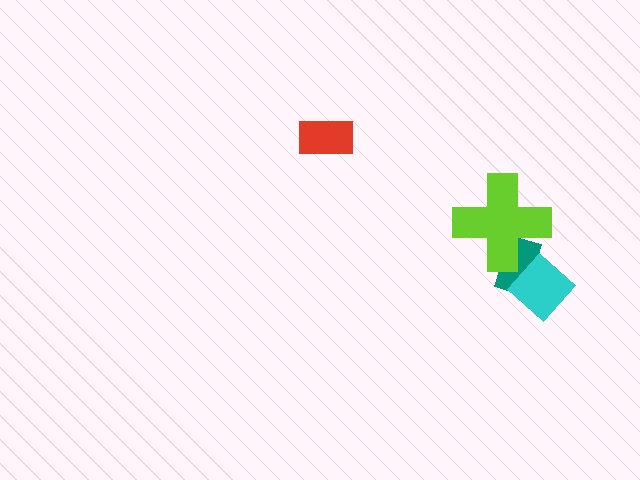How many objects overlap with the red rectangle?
0 objects overlap with the red rectangle.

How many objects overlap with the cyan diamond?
1 object overlaps with the cyan diamond.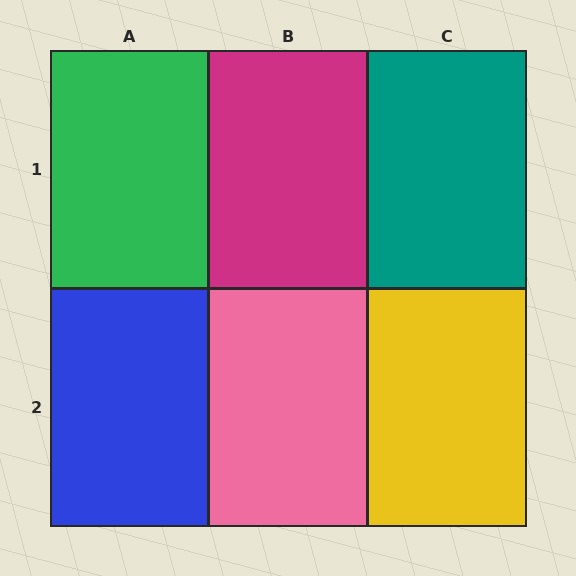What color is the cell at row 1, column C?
Teal.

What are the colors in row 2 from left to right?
Blue, pink, yellow.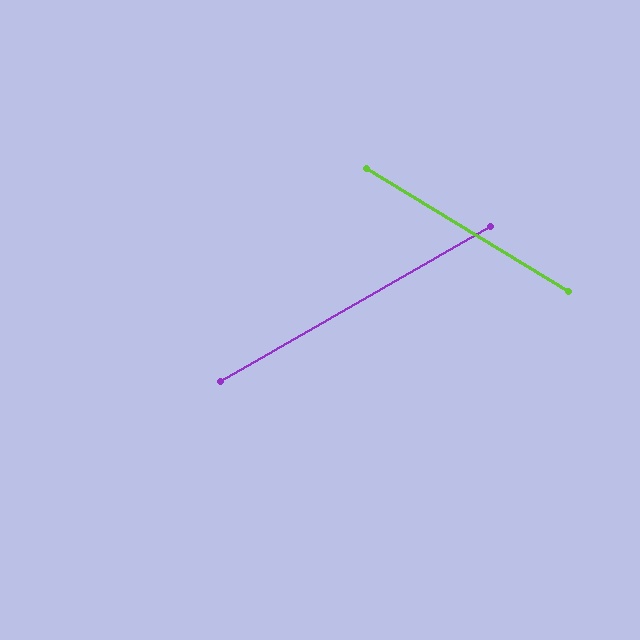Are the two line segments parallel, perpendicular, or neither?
Neither parallel nor perpendicular — they differ by about 61°.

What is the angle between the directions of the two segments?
Approximately 61 degrees.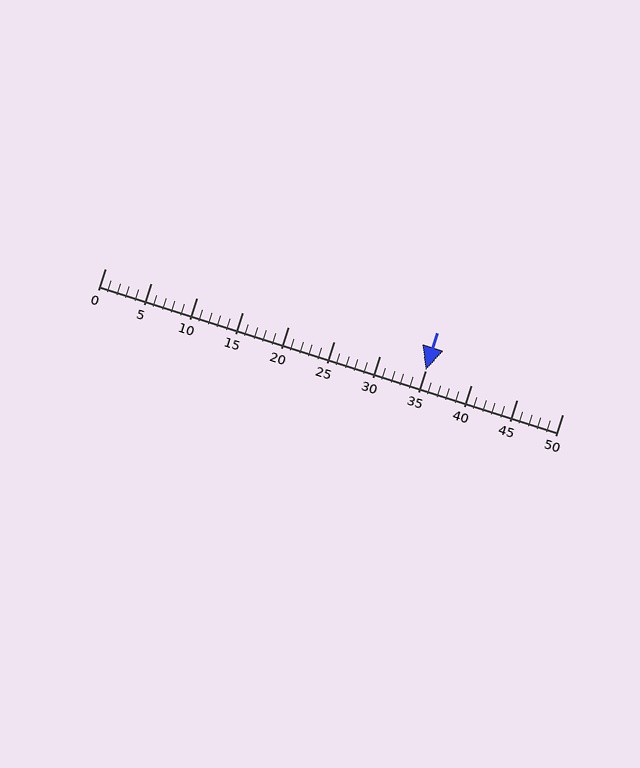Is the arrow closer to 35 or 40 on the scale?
The arrow is closer to 35.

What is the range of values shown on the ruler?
The ruler shows values from 0 to 50.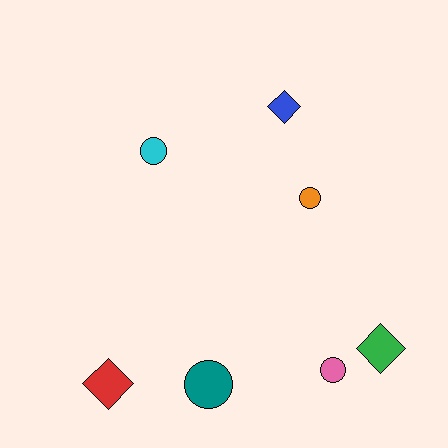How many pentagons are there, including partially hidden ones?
There are no pentagons.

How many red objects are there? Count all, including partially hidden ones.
There is 1 red object.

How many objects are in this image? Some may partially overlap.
There are 7 objects.